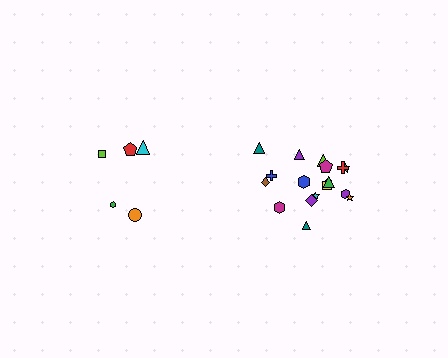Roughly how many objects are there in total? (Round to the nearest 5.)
Roughly 25 objects in total.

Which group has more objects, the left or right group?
The right group.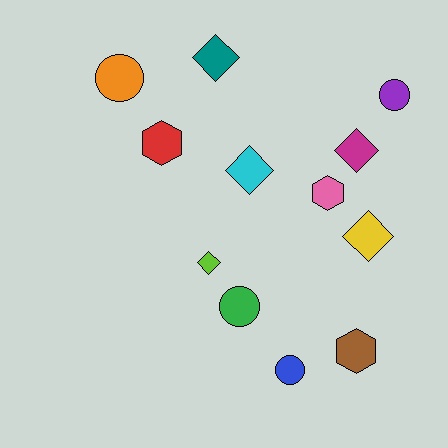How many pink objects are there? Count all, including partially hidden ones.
There is 1 pink object.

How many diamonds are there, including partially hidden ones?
There are 5 diamonds.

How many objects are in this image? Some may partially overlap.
There are 12 objects.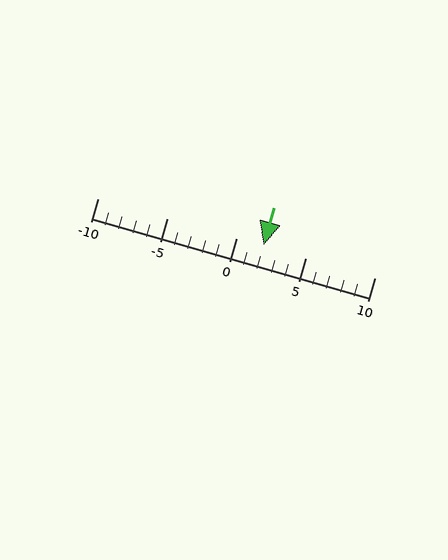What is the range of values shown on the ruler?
The ruler shows values from -10 to 10.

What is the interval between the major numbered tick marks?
The major tick marks are spaced 5 units apart.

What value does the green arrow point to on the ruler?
The green arrow points to approximately 2.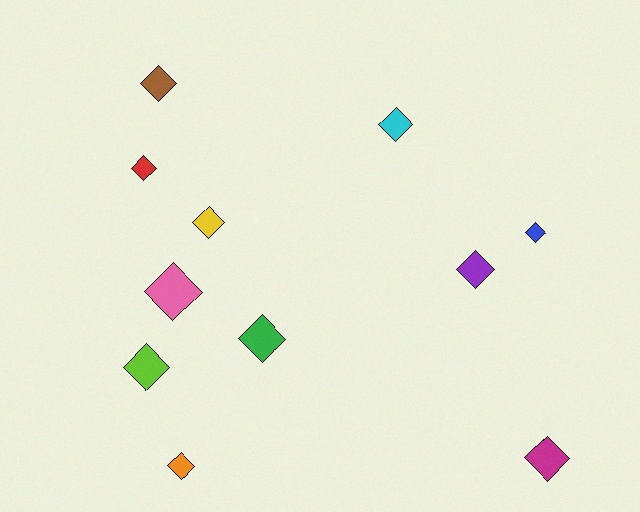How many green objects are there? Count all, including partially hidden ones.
There is 1 green object.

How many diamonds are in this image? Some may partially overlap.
There are 11 diamonds.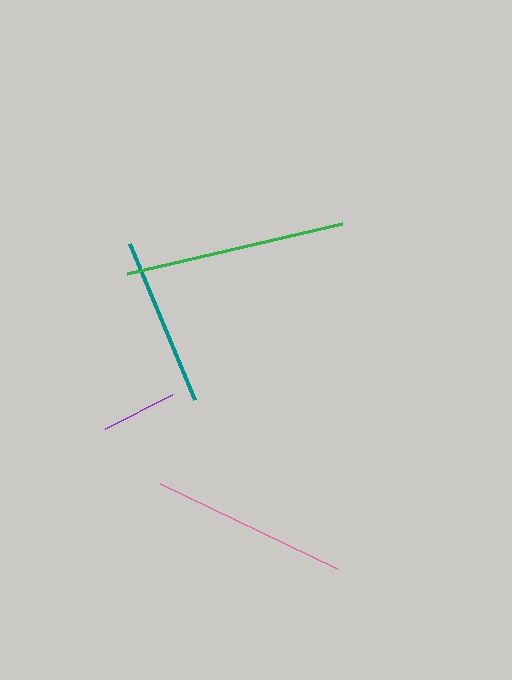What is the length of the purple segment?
The purple segment is approximately 75 pixels long.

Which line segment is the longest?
The green line is the longest at approximately 221 pixels.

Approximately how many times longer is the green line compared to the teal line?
The green line is approximately 1.3 times the length of the teal line.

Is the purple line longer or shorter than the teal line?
The teal line is longer than the purple line.